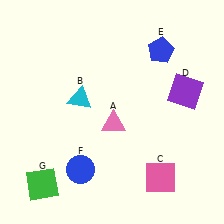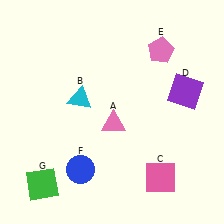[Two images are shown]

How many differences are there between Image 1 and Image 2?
There is 1 difference between the two images.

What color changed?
The pentagon (E) changed from blue in Image 1 to pink in Image 2.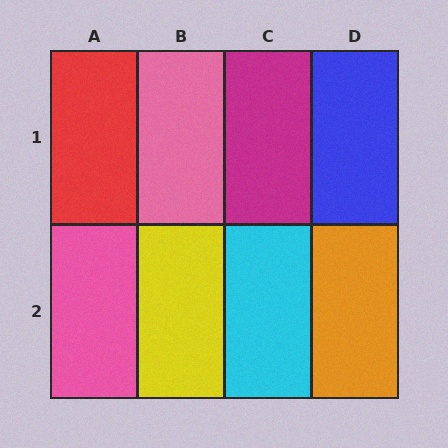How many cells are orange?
1 cell is orange.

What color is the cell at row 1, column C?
Magenta.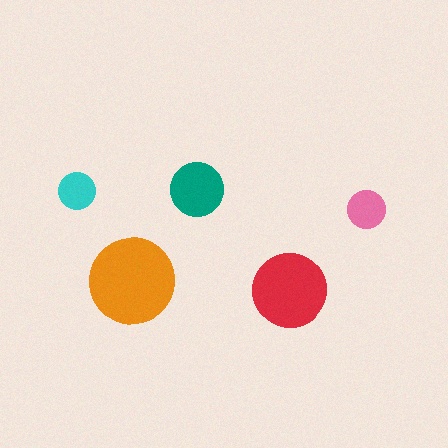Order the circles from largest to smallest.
the orange one, the red one, the teal one, the pink one, the cyan one.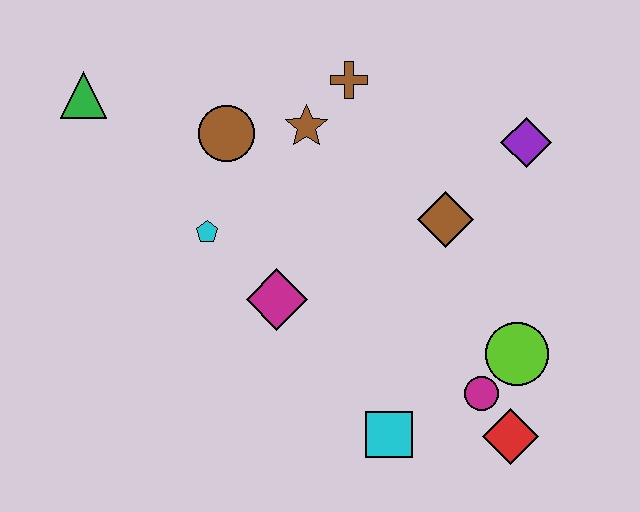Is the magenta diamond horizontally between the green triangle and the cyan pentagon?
No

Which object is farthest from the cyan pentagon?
The red diamond is farthest from the cyan pentagon.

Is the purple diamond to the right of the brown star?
Yes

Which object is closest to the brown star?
The brown cross is closest to the brown star.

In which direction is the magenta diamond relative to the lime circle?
The magenta diamond is to the left of the lime circle.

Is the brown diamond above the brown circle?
No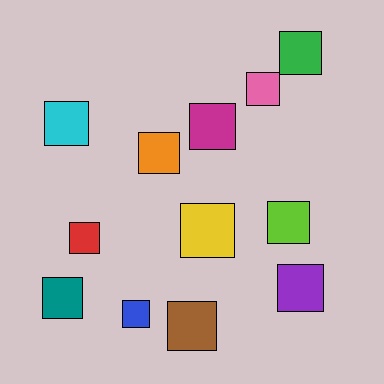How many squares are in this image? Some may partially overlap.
There are 12 squares.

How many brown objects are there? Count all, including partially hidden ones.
There is 1 brown object.